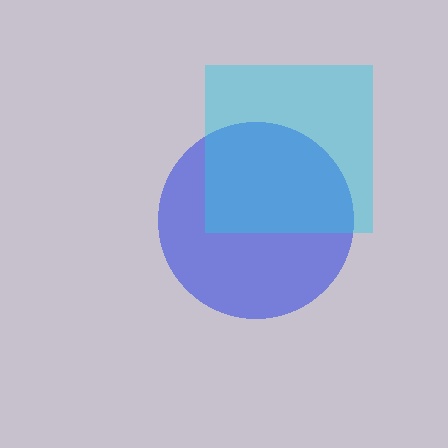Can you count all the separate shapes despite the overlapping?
Yes, there are 2 separate shapes.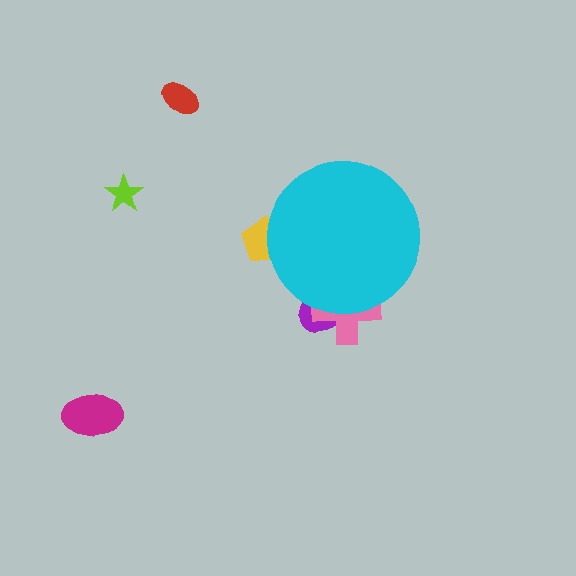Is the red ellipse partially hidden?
No, the red ellipse is fully visible.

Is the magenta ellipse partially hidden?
No, the magenta ellipse is fully visible.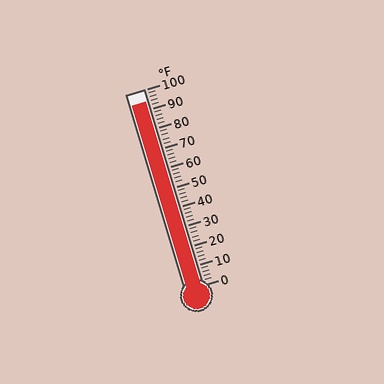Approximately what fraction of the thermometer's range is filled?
The thermometer is filled to approximately 95% of its range.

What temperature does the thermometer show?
The thermometer shows approximately 94°F.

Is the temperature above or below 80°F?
The temperature is above 80°F.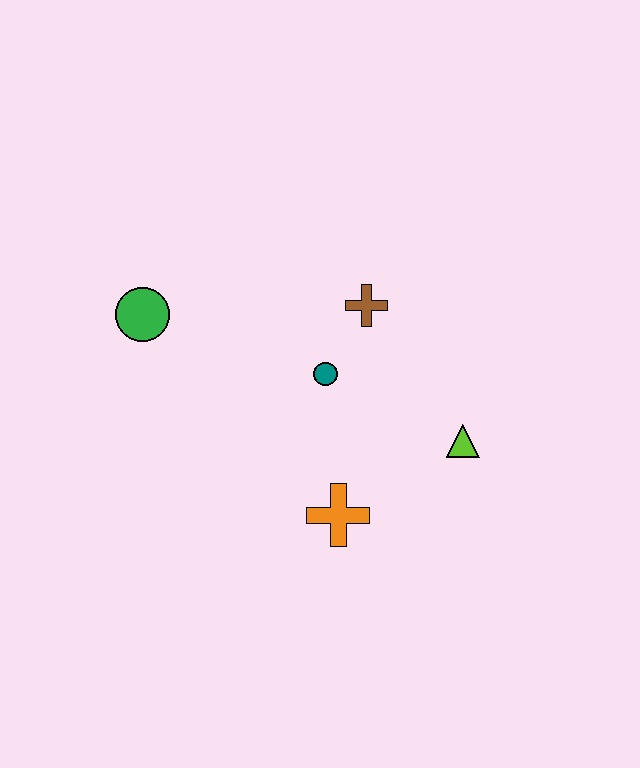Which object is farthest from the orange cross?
The green circle is farthest from the orange cross.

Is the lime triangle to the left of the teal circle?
No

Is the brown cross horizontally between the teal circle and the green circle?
No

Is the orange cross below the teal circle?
Yes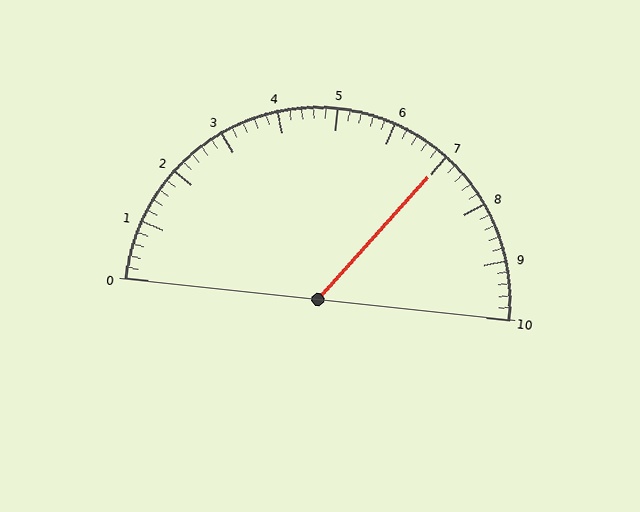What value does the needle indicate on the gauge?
The needle indicates approximately 7.0.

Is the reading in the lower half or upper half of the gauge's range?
The reading is in the upper half of the range (0 to 10).